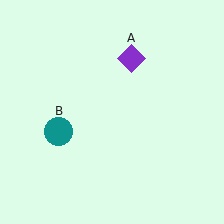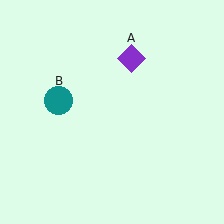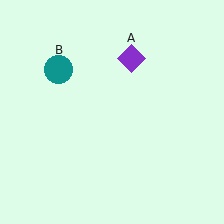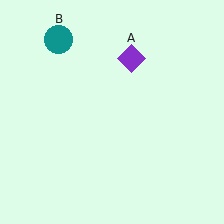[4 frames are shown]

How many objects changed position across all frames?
1 object changed position: teal circle (object B).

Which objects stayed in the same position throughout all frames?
Purple diamond (object A) remained stationary.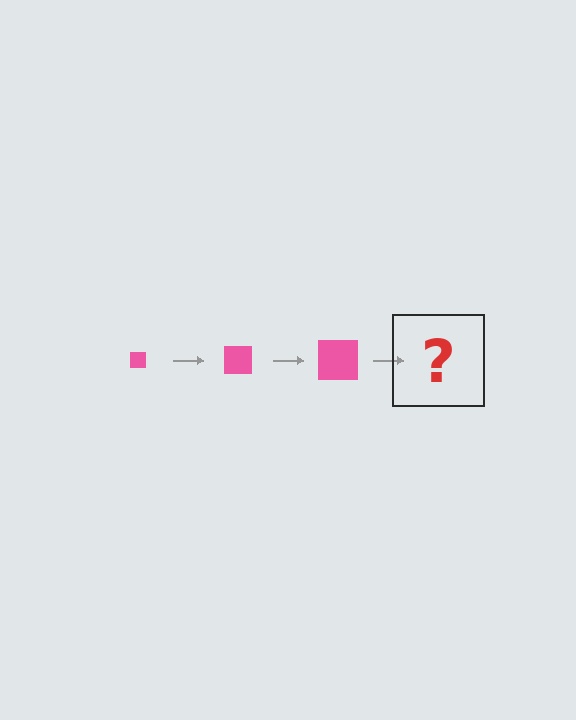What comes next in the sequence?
The next element should be a pink square, larger than the previous one.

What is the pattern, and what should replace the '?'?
The pattern is that the square gets progressively larger each step. The '?' should be a pink square, larger than the previous one.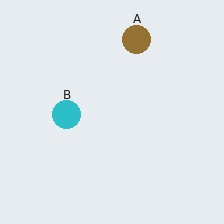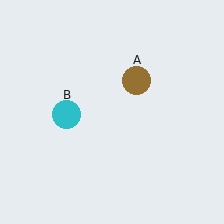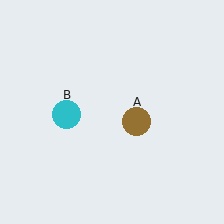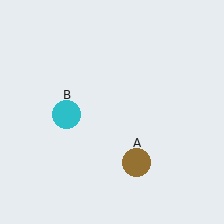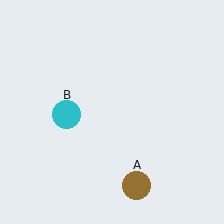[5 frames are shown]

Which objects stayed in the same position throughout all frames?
Cyan circle (object B) remained stationary.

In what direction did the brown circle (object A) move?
The brown circle (object A) moved down.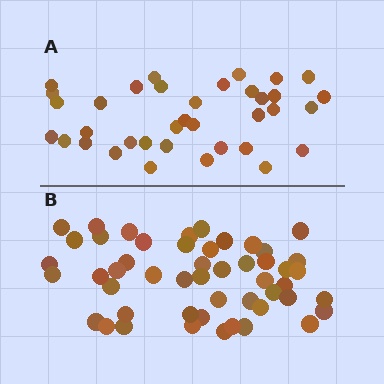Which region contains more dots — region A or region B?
Region B (the bottom region) has more dots.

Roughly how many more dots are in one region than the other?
Region B has approximately 15 more dots than region A.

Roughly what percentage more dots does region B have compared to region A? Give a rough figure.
About 40% more.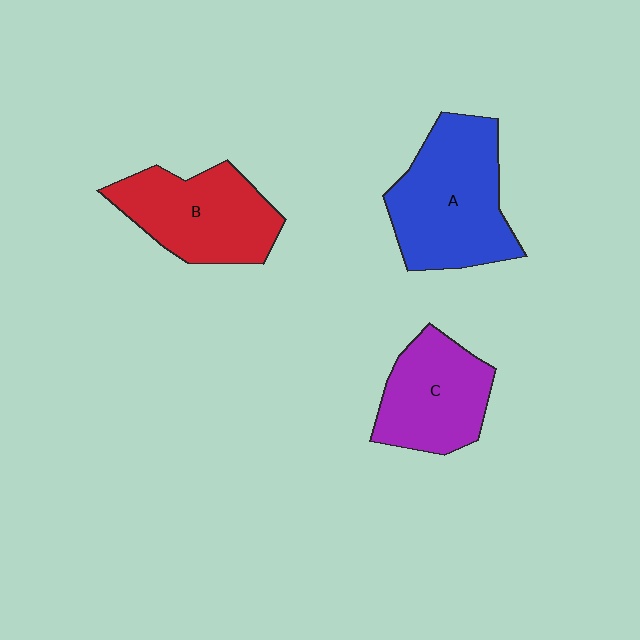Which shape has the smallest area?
Shape C (purple).